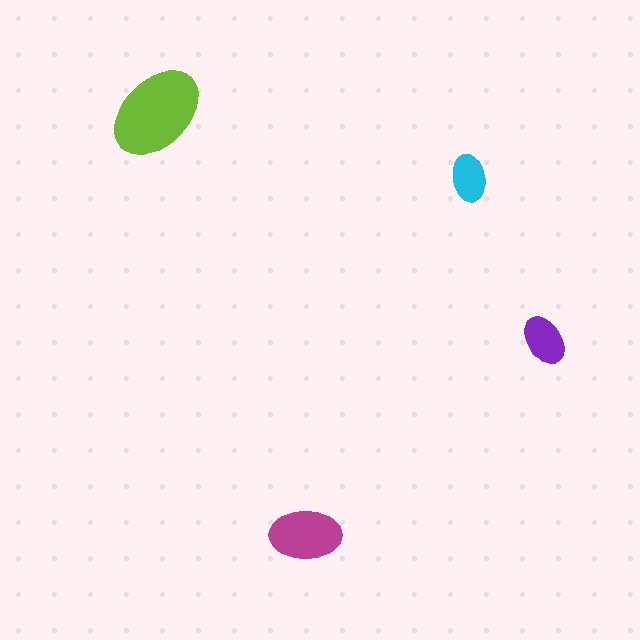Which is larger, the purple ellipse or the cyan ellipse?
The purple one.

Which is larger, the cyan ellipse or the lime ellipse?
The lime one.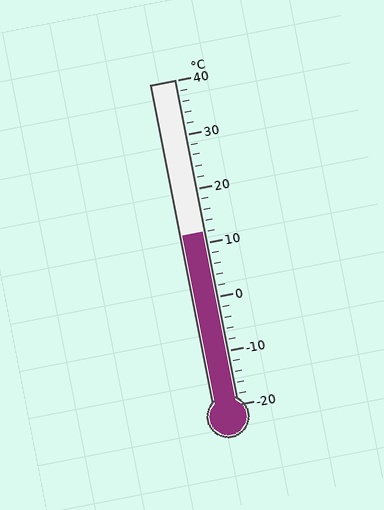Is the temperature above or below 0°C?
The temperature is above 0°C.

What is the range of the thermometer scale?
The thermometer scale ranges from -20°C to 40°C.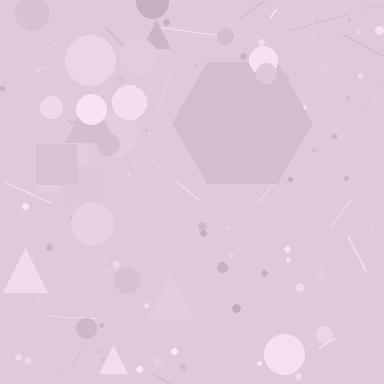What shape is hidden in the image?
A hexagon is hidden in the image.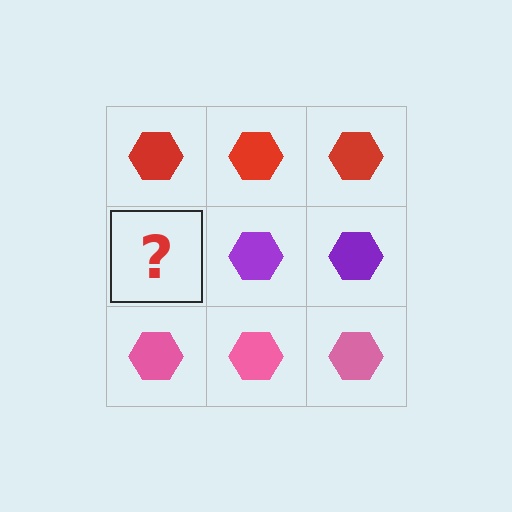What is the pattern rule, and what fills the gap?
The rule is that each row has a consistent color. The gap should be filled with a purple hexagon.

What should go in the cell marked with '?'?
The missing cell should contain a purple hexagon.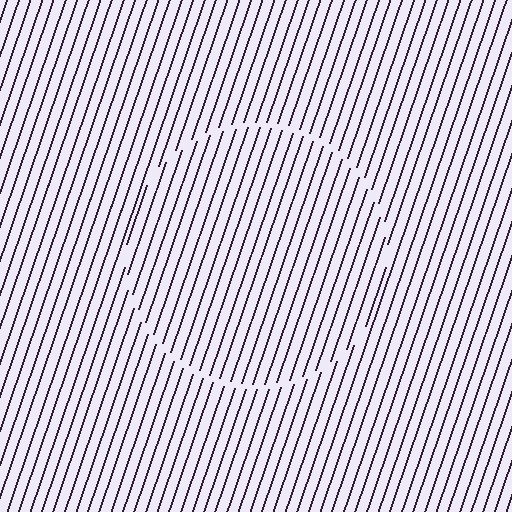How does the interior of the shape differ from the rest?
The interior of the shape contains the same grating, shifted by half a period — the contour is defined by the phase discontinuity where line-ends from the inner and outer gratings abut.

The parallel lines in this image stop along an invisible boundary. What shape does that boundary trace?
An illusory circle. The interior of the shape contains the same grating, shifted by half a period — the contour is defined by the phase discontinuity where line-ends from the inner and outer gratings abut.